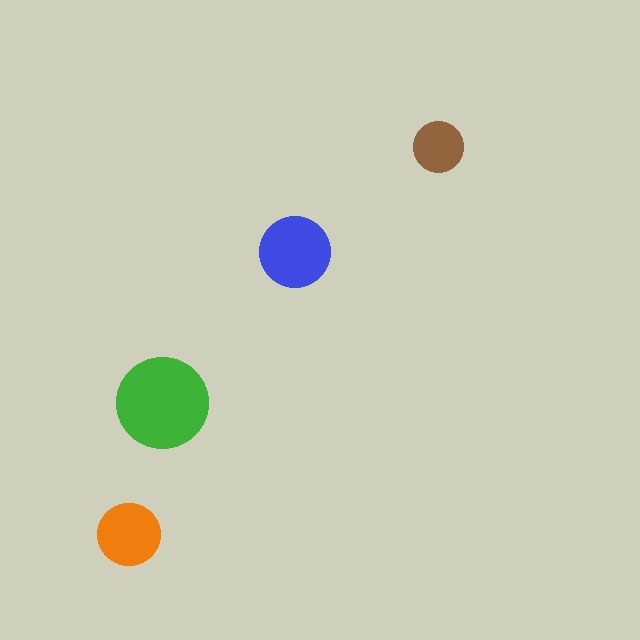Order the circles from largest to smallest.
the green one, the blue one, the orange one, the brown one.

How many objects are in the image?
There are 4 objects in the image.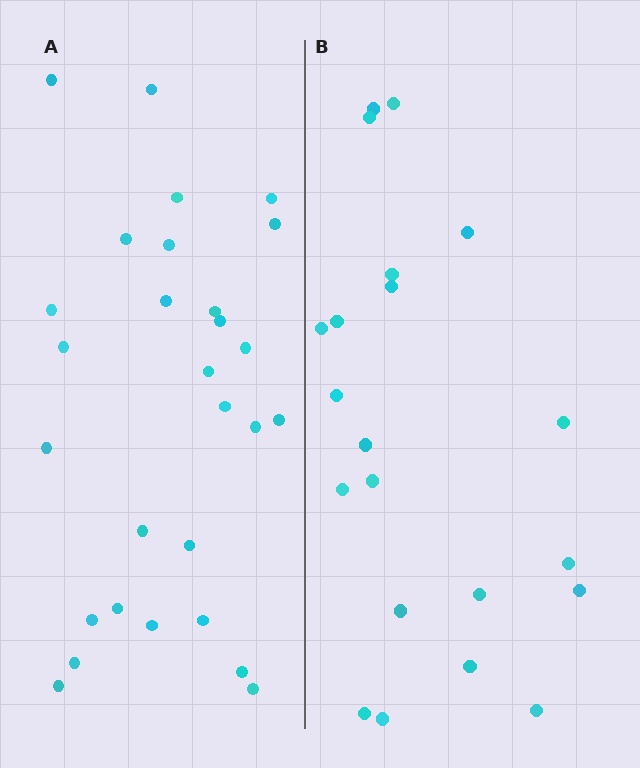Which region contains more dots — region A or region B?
Region A (the left region) has more dots.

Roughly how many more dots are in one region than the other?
Region A has roughly 8 or so more dots than region B.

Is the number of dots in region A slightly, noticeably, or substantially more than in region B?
Region A has noticeably more, but not dramatically so. The ratio is roughly 1.3 to 1.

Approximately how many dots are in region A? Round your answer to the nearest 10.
About 30 dots. (The exact count is 28, which rounds to 30.)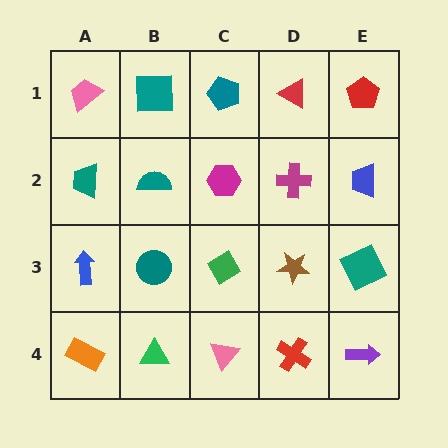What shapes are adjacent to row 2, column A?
A pink trapezoid (row 1, column A), a blue arrow (row 3, column A), a teal semicircle (row 2, column B).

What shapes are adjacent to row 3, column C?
A magenta hexagon (row 2, column C), a pink triangle (row 4, column C), a teal circle (row 3, column B), a brown star (row 3, column D).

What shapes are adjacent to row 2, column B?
A teal square (row 1, column B), a teal circle (row 3, column B), a teal trapezoid (row 2, column A), a magenta hexagon (row 2, column C).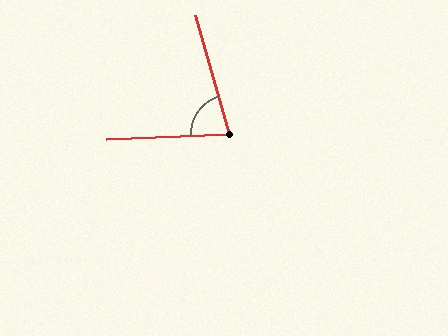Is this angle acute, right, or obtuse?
It is acute.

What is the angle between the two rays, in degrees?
Approximately 76 degrees.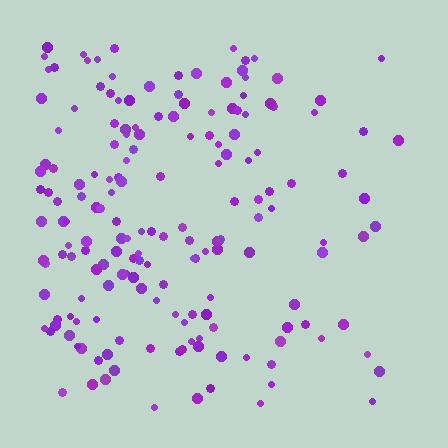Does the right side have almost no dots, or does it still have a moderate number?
Still a moderate number, just noticeably fewer than the left.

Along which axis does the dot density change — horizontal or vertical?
Horizontal.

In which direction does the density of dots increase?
From right to left, with the left side densest.